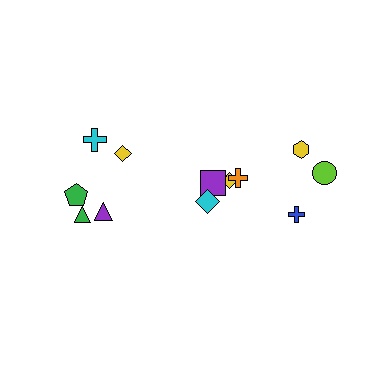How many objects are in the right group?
There are 7 objects.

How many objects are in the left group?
There are 5 objects.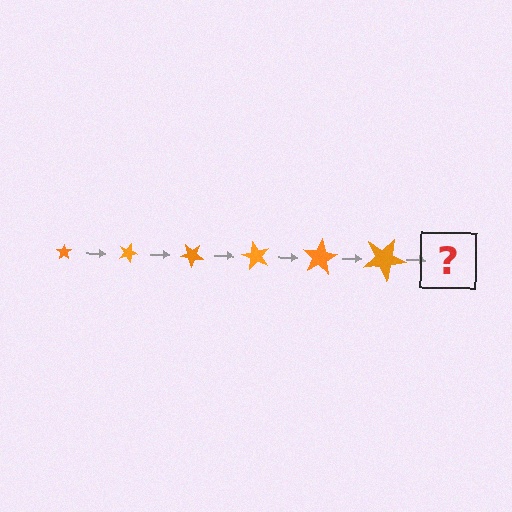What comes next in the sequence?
The next element should be a star, larger than the previous one and rotated 120 degrees from the start.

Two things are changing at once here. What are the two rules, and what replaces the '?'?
The two rules are that the star grows larger each step and it rotates 20 degrees each step. The '?' should be a star, larger than the previous one and rotated 120 degrees from the start.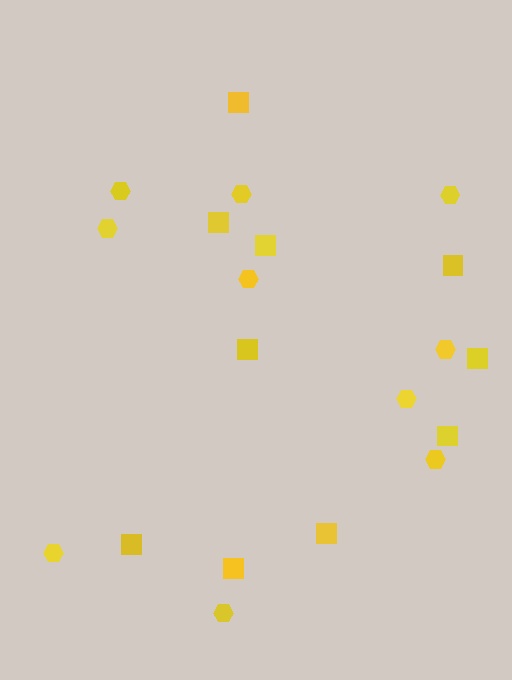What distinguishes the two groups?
There are 2 groups: one group of squares (10) and one group of hexagons (10).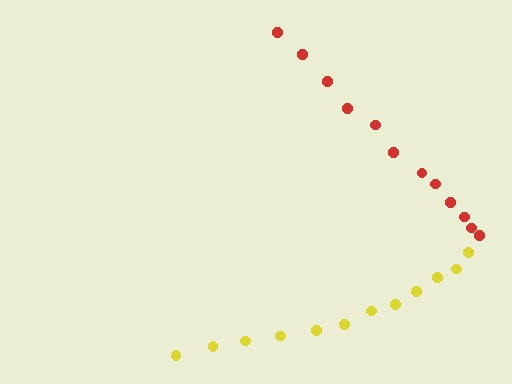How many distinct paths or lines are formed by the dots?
There are 2 distinct paths.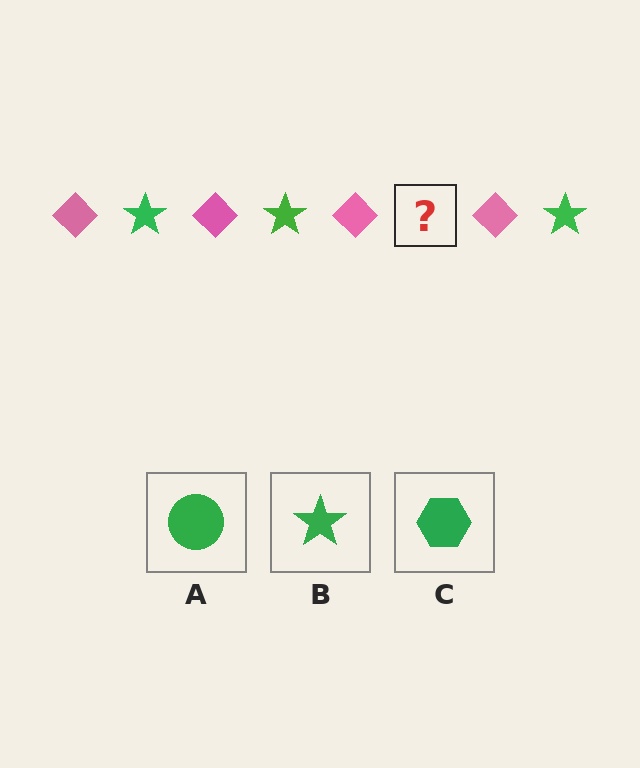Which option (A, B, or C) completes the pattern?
B.